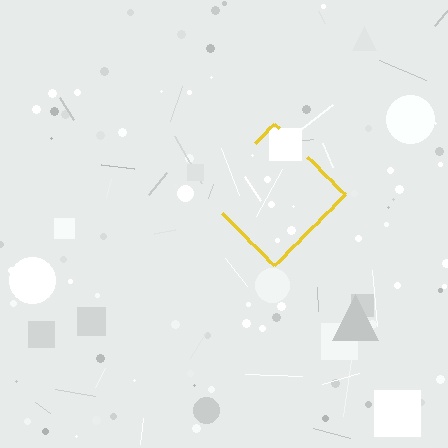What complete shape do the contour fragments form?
The contour fragments form a diamond.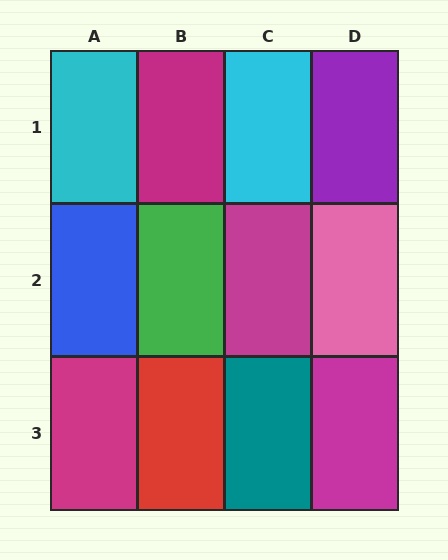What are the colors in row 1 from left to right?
Cyan, magenta, cyan, purple.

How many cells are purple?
1 cell is purple.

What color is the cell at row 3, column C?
Teal.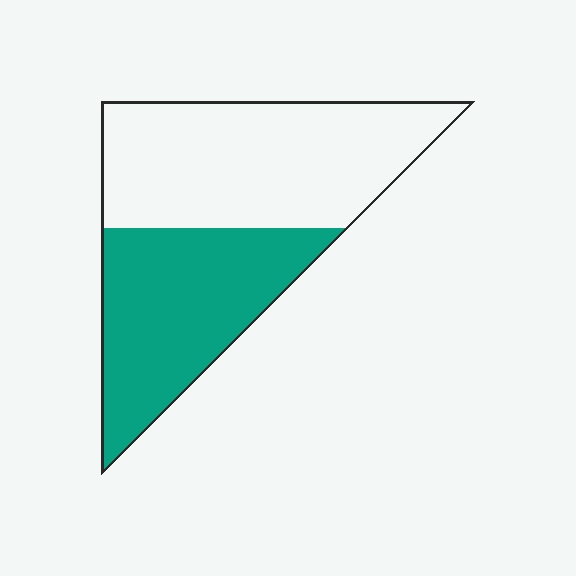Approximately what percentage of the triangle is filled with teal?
Approximately 45%.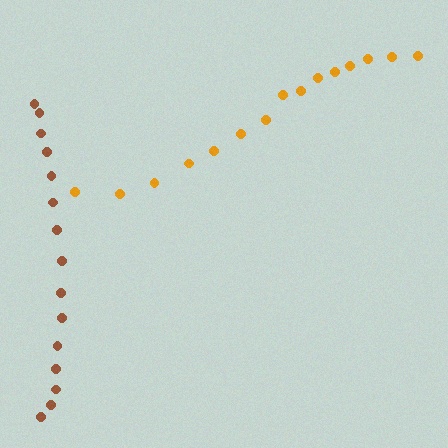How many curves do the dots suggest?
There are 2 distinct paths.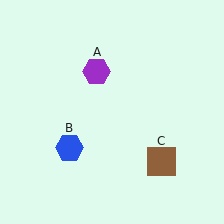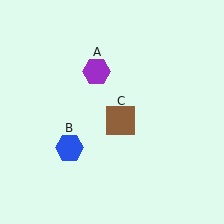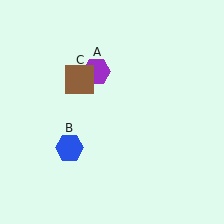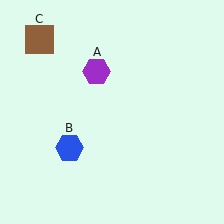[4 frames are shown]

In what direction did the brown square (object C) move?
The brown square (object C) moved up and to the left.